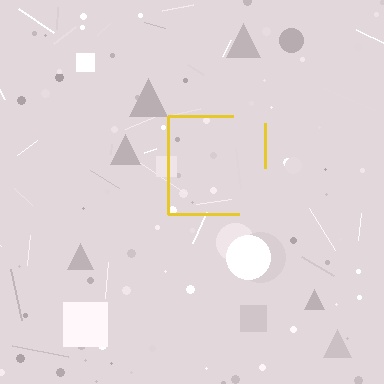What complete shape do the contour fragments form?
The contour fragments form a square.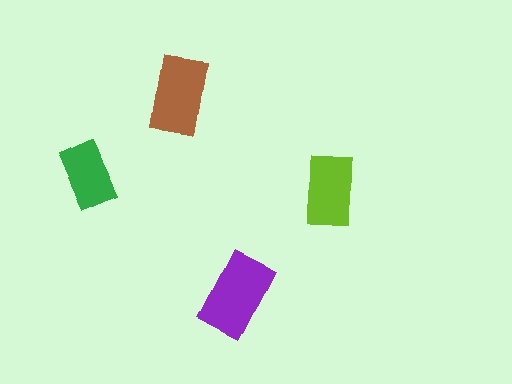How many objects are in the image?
There are 4 objects in the image.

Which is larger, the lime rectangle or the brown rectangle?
The brown one.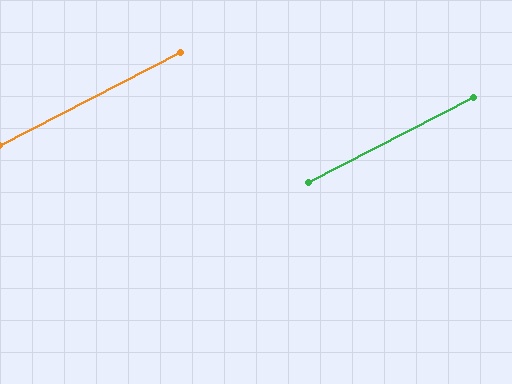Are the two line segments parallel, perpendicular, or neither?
Parallel — their directions differ by only 0.2°.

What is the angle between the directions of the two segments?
Approximately 0 degrees.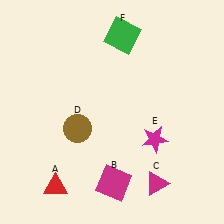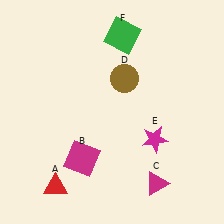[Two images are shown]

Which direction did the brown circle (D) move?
The brown circle (D) moved up.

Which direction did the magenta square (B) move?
The magenta square (B) moved left.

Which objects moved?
The objects that moved are: the magenta square (B), the brown circle (D).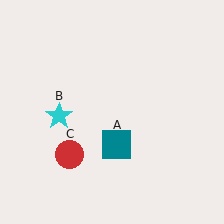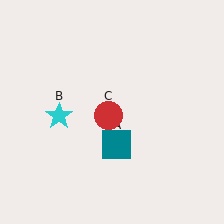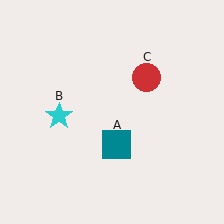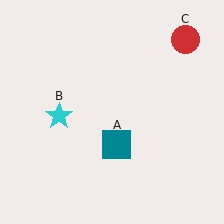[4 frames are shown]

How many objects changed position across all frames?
1 object changed position: red circle (object C).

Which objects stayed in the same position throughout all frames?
Teal square (object A) and cyan star (object B) remained stationary.